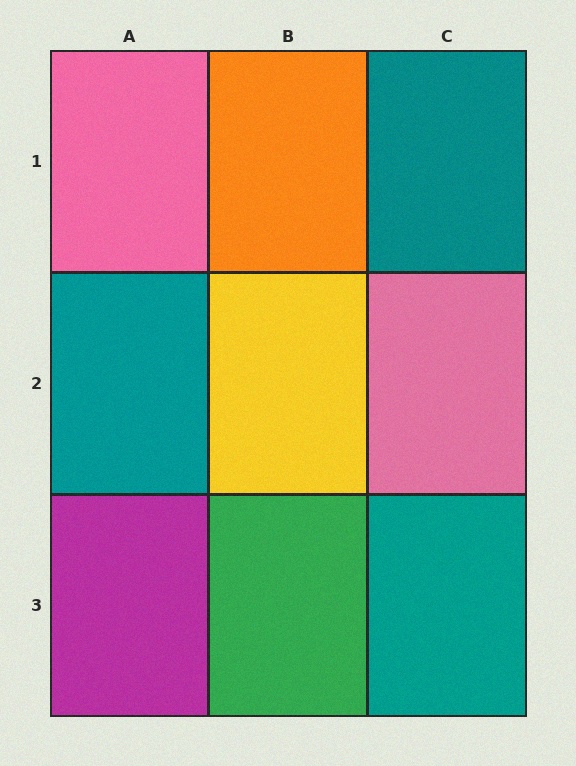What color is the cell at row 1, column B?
Orange.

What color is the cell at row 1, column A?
Pink.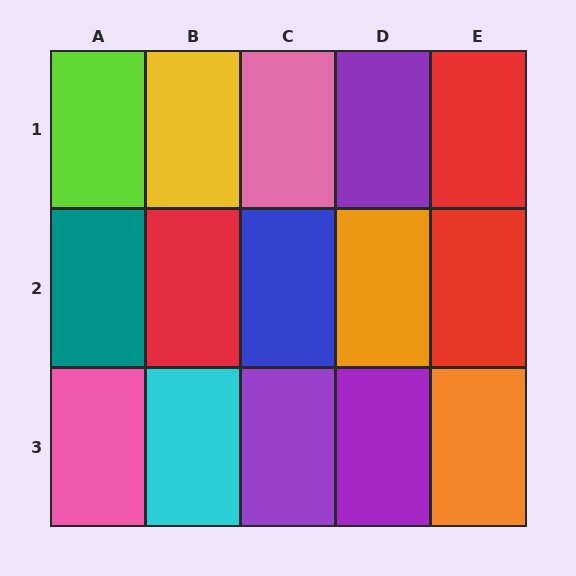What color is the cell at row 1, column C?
Pink.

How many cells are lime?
1 cell is lime.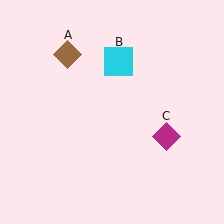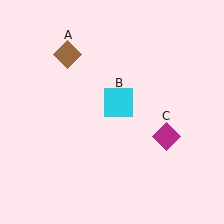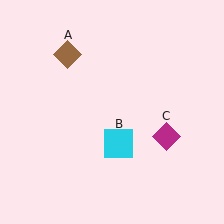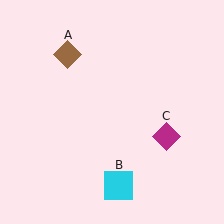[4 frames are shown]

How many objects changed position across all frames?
1 object changed position: cyan square (object B).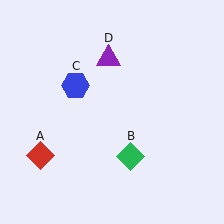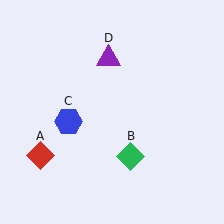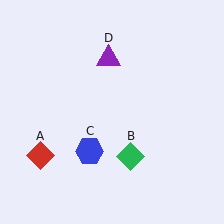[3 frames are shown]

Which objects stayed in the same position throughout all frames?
Red diamond (object A) and green diamond (object B) and purple triangle (object D) remained stationary.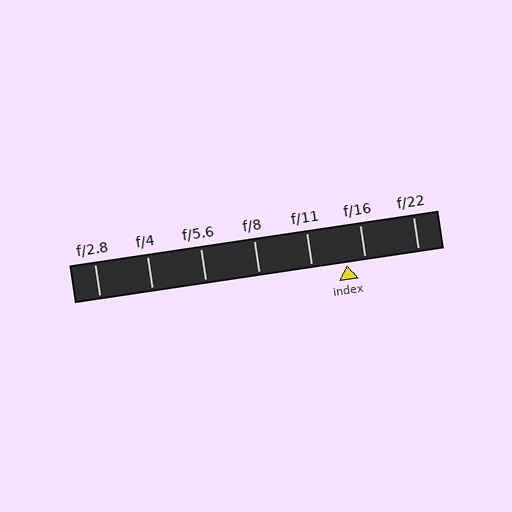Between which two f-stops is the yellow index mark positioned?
The index mark is between f/11 and f/16.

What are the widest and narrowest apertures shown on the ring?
The widest aperture shown is f/2.8 and the narrowest is f/22.